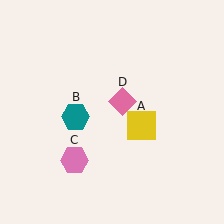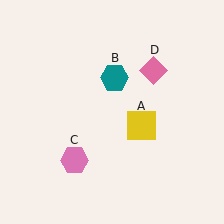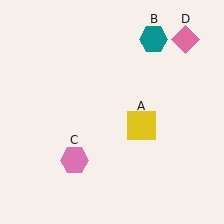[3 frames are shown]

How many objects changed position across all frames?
2 objects changed position: teal hexagon (object B), pink diamond (object D).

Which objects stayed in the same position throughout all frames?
Yellow square (object A) and pink hexagon (object C) remained stationary.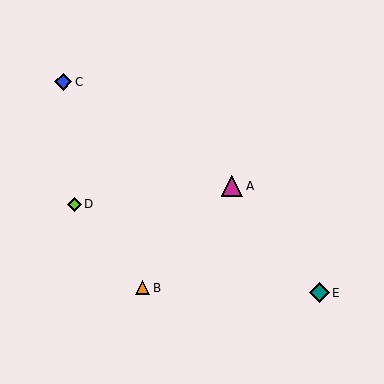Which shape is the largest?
The magenta triangle (labeled A) is the largest.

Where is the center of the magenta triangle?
The center of the magenta triangle is at (232, 186).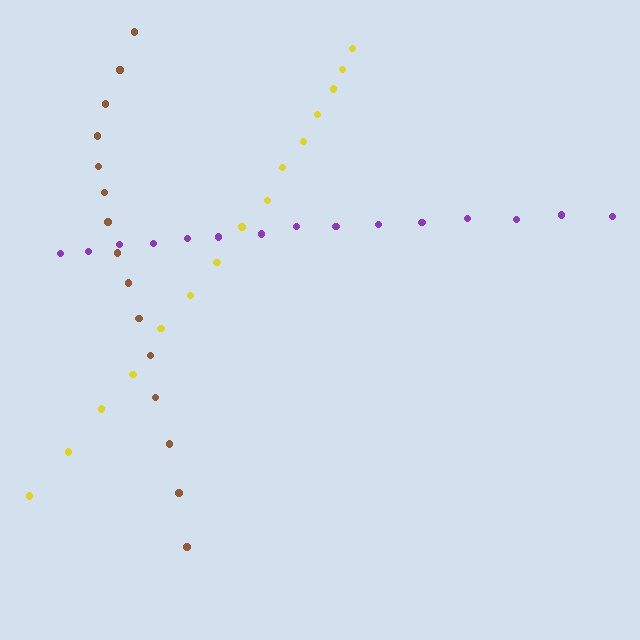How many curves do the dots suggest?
There are 3 distinct paths.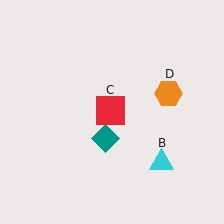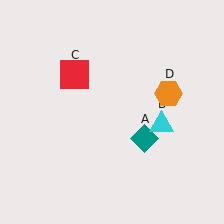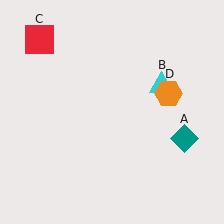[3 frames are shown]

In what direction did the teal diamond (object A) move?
The teal diamond (object A) moved right.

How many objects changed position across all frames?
3 objects changed position: teal diamond (object A), cyan triangle (object B), red square (object C).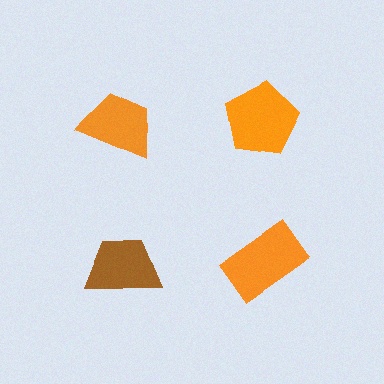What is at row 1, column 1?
An orange trapezoid.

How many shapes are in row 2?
2 shapes.